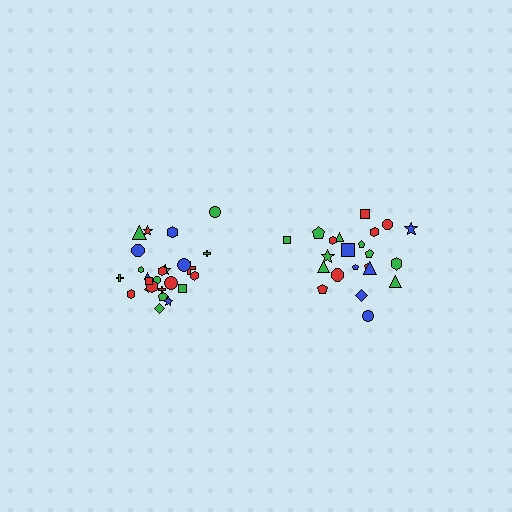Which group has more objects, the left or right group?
The left group.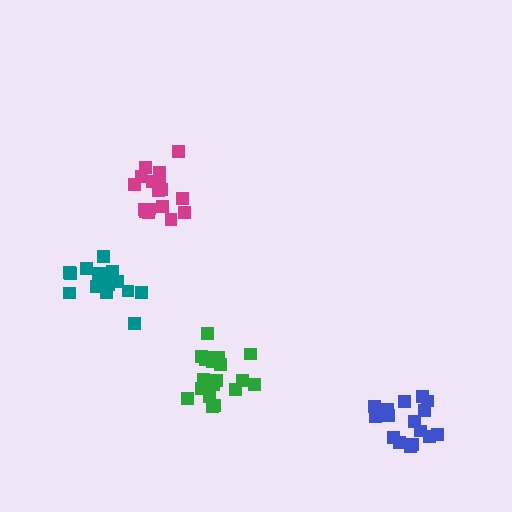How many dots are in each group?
Group 1: 17 dots, Group 2: 20 dots, Group 3: 17 dots, Group 4: 16 dots (70 total).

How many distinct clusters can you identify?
There are 4 distinct clusters.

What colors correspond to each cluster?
The clusters are colored: magenta, green, teal, blue.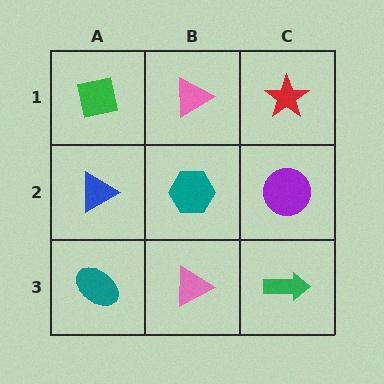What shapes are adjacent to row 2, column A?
A green square (row 1, column A), a teal ellipse (row 3, column A), a teal hexagon (row 2, column B).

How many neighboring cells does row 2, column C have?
3.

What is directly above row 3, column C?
A purple circle.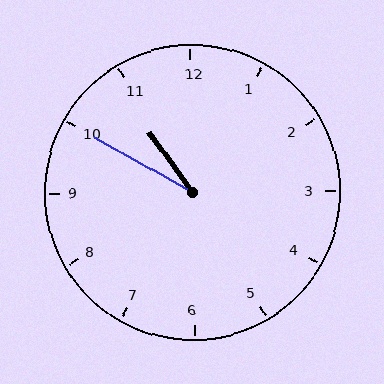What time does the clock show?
10:50.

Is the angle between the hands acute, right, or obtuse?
It is acute.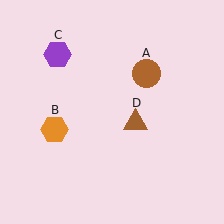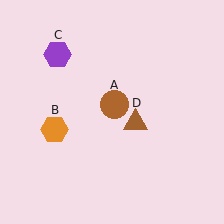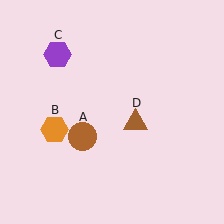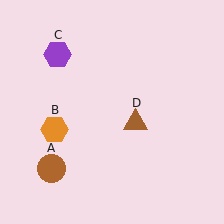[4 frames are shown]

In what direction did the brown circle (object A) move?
The brown circle (object A) moved down and to the left.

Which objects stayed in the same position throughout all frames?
Orange hexagon (object B) and purple hexagon (object C) and brown triangle (object D) remained stationary.